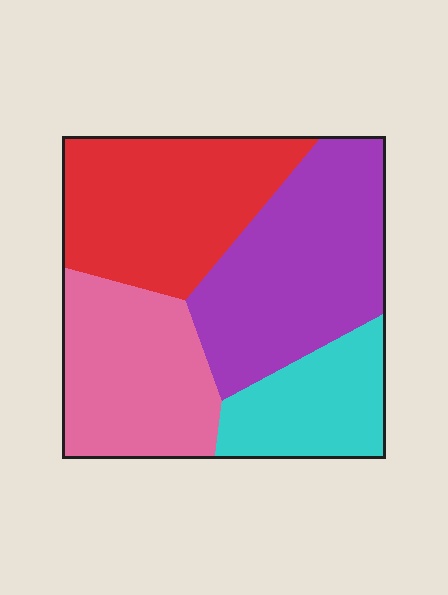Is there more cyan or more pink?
Pink.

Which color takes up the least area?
Cyan, at roughly 15%.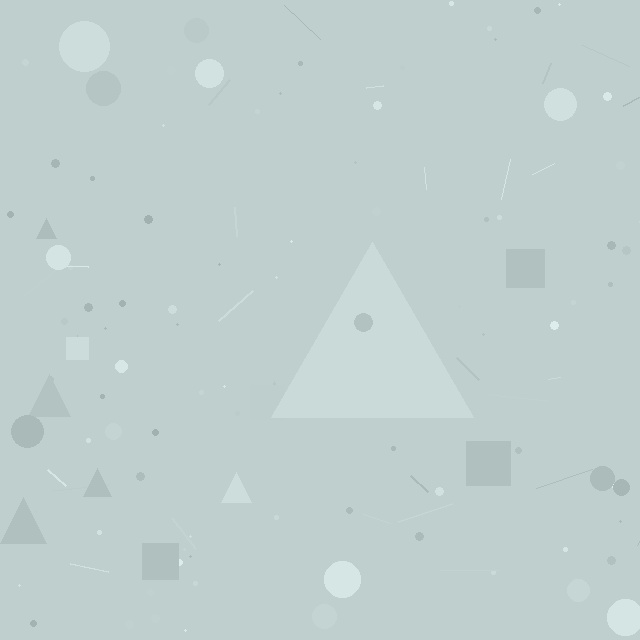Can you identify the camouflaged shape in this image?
The camouflaged shape is a triangle.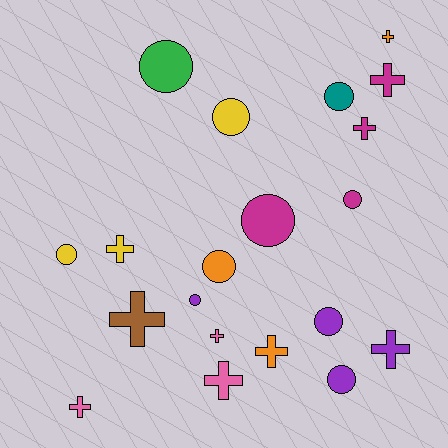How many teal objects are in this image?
There is 1 teal object.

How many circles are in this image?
There are 10 circles.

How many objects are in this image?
There are 20 objects.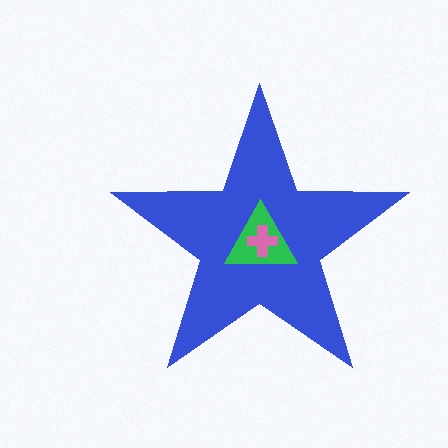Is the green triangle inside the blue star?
Yes.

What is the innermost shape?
The pink cross.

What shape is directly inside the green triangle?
The pink cross.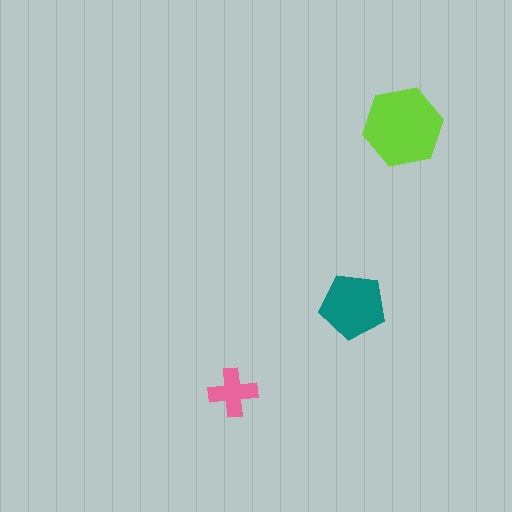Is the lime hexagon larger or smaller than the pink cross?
Larger.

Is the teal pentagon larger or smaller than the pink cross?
Larger.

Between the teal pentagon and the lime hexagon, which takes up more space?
The lime hexagon.